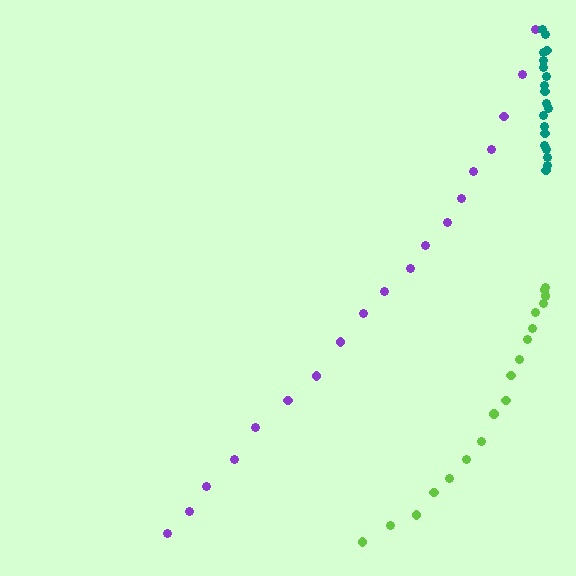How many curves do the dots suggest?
There are 3 distinct paths.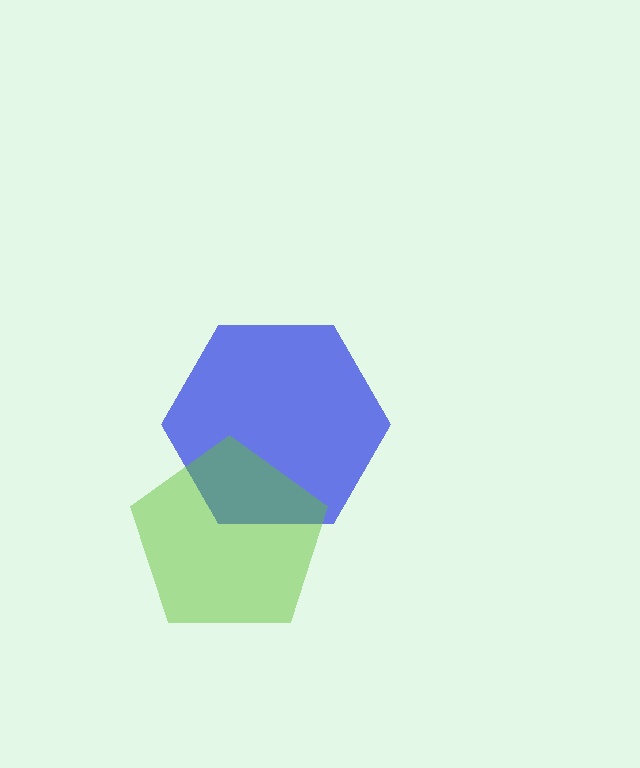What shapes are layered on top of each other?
The layered shapes are: a blue hexagon, a lime pentagon.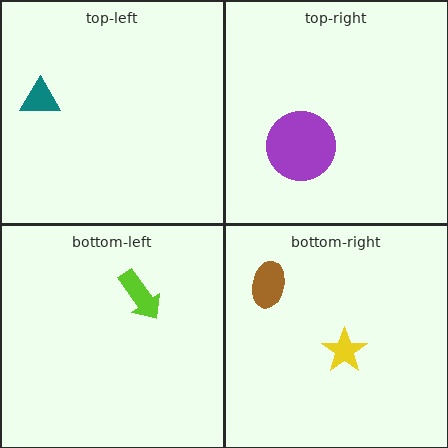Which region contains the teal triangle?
The top-left region.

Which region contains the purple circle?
The top-right region.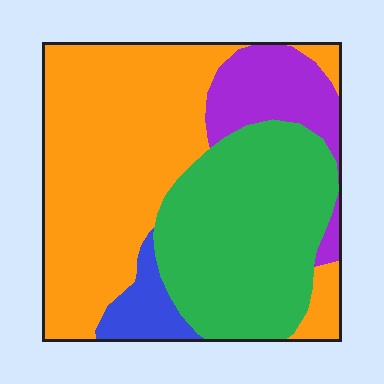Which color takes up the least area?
Blue, at roughly 5%.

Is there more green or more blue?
Green.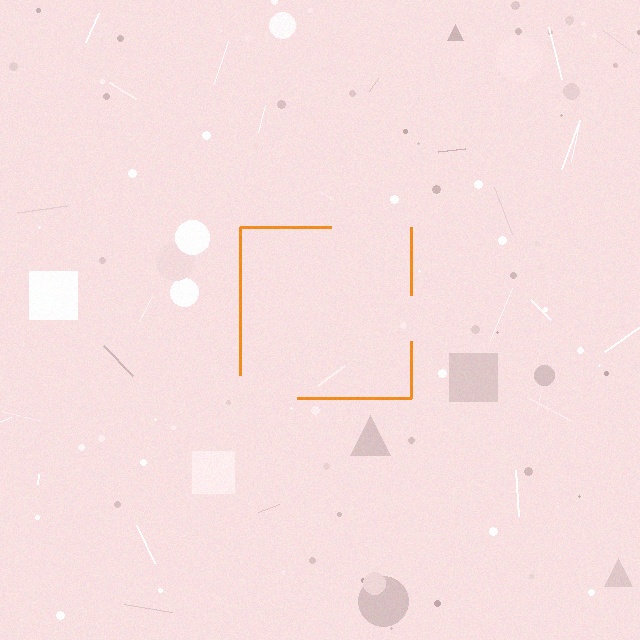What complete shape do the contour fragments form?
The contour fragments form a square.